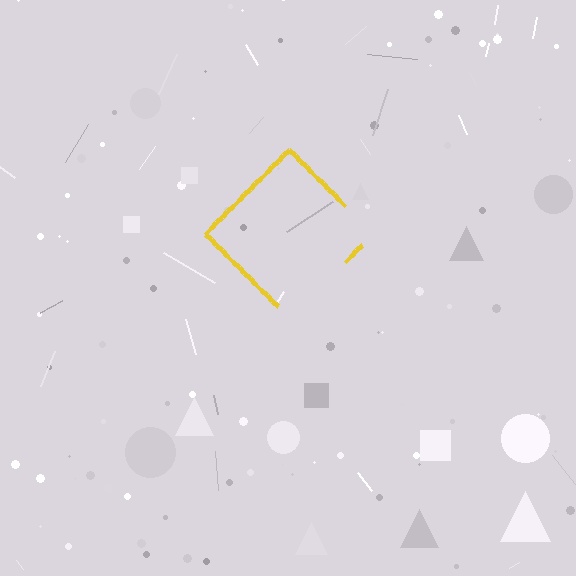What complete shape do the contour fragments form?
The contour fragments form a diamond.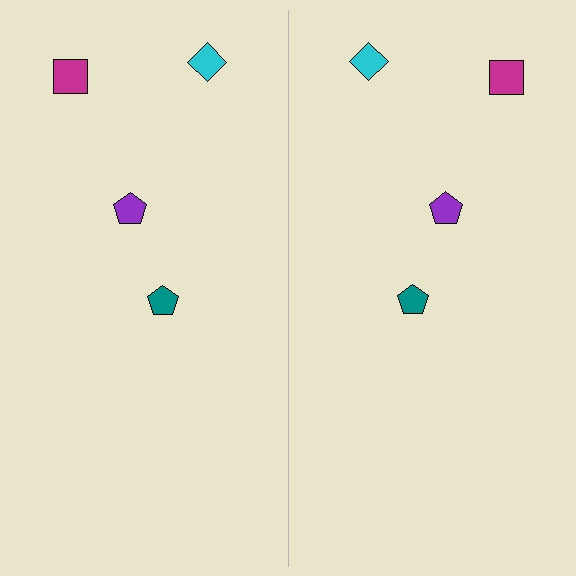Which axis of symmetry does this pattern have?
The pattern has a vertical axis of symmetry running through the center of the image.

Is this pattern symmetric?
Yes, this pattern has bilateral (reflection) symmetry.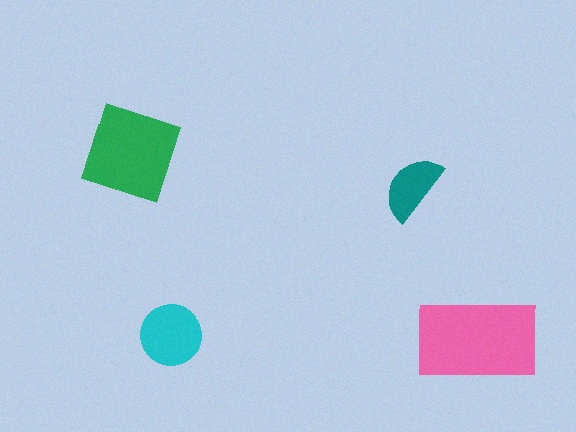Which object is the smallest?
The teal semicircle.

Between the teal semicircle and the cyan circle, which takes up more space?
The cyan circle.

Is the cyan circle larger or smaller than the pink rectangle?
Smaller.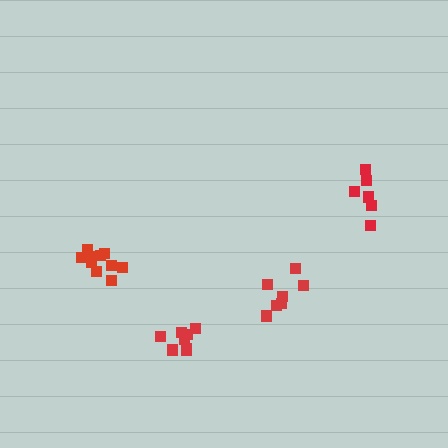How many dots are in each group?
Group 1: 6 dots, Group 2: 7 dots, Group 3: 12 dots, Group 4: 8 dots (33 total).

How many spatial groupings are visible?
There are 4 spatial groupings.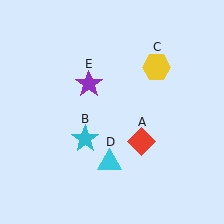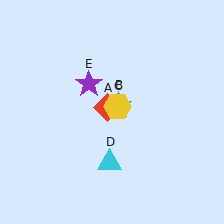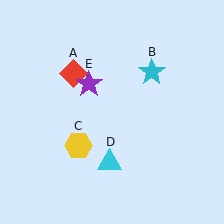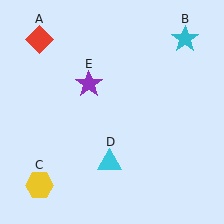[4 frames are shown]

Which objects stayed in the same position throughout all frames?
Cyan triangle (object D) and purple star (object E) remained stationary.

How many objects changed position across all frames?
3 objects changed position: red diamond (object A), cyan star (object B), yellow hexagon (object C).